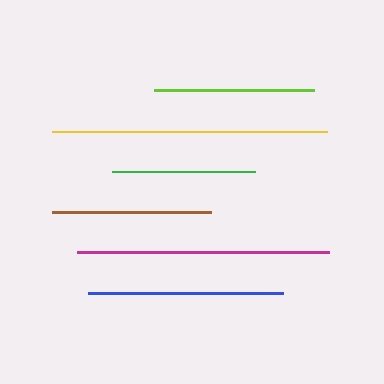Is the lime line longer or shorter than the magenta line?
The magenta line is longer than the lime line.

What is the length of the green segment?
The green segment is approximately 143 pixels long.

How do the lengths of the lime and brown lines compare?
The lime and brown lines are approximately the same length.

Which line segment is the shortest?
The green line is the shortest at approximately 143 pixels.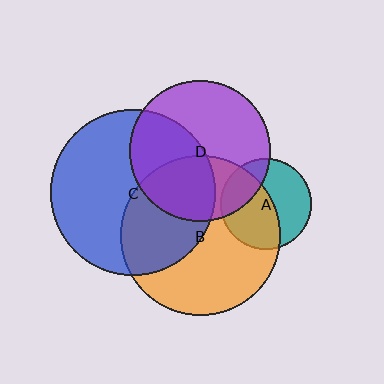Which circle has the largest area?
Circle C (blue).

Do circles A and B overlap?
Yes.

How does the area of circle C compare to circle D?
Approximately 1.4 times.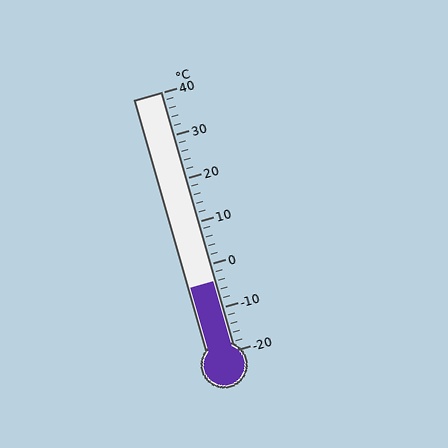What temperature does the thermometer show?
The thermometer shows approximately -4°C.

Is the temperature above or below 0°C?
The temperature is below 0°C.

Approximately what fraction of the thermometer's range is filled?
The thermometer is filled to approximately 25% of its range.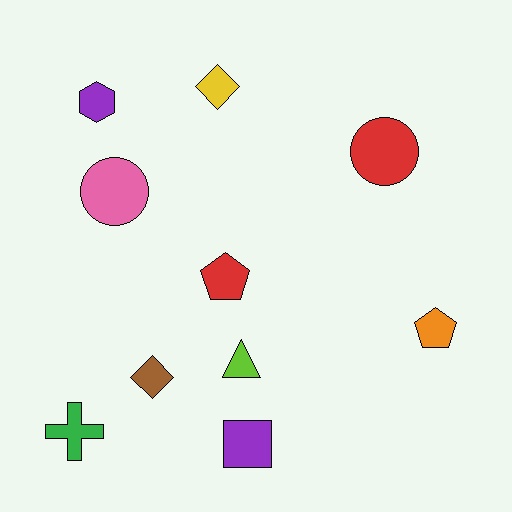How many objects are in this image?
There are 10 objects.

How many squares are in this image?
There is 1 square.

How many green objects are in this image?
There is 1 green object.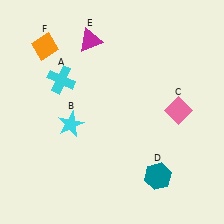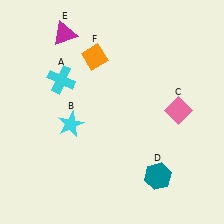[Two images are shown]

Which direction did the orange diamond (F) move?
The orange diamond (F) moved right.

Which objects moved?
The objects that moved are: the magenta triangle (E), the orange diamond (F).